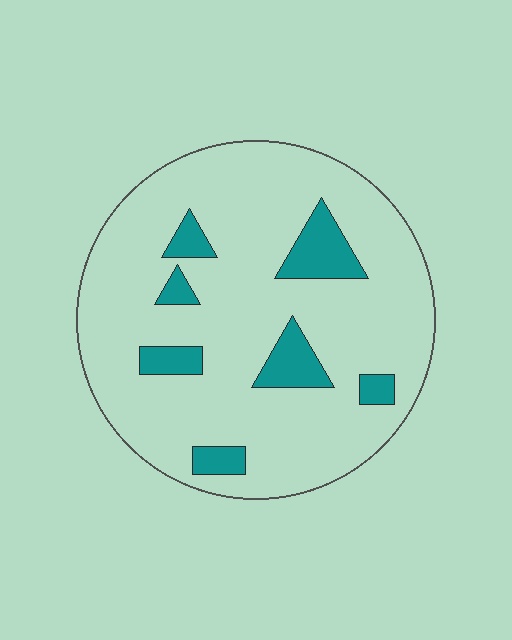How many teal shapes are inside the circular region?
7.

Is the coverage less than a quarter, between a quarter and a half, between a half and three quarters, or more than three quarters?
Less than a quarter.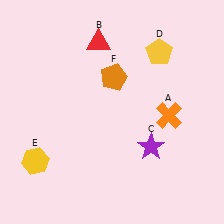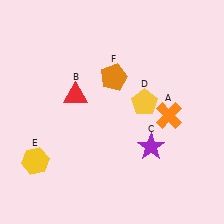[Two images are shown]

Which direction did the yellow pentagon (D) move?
The yellow pentagon (D) moved down.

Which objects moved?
The objects that moved are: the red triangle (B), the yellow pentagon (D).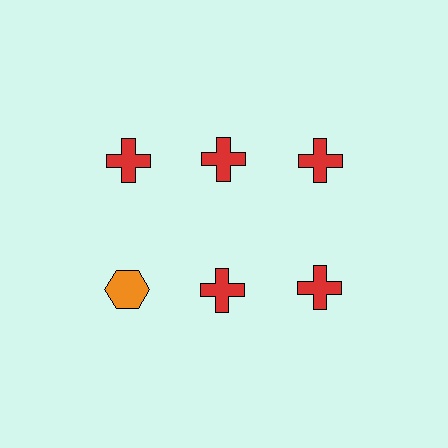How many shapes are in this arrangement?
There are 6 shapes arranged in a grid pattern.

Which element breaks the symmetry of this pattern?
The orange hexagon in the second row, leftmost column breaks the symmetry. All other shapes are red crosses.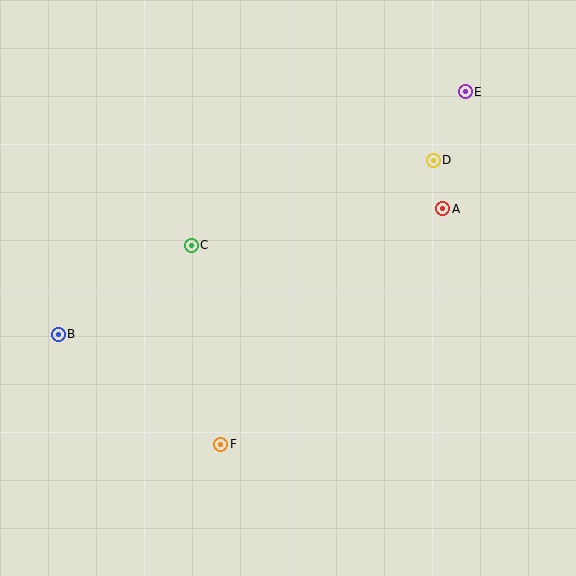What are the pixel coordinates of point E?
Point E is at (465, 92).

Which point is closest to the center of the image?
Point C at (191, 245) is closest to the center.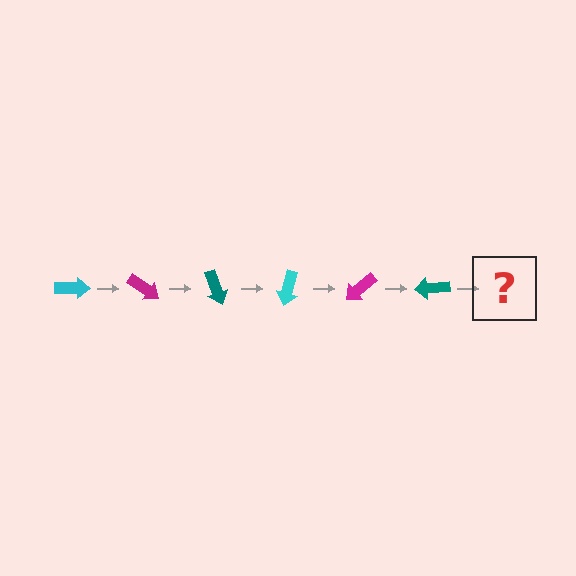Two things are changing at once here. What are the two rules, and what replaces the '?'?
The two rules are that it rotates 35 degrees each step and the color cycles through cyan, magenta, and teal. The '?' should be a cyan arrow, rotated 210 degrees from the start.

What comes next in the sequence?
The next element should be a cyan arrow, rotated 210 degrees from the start.